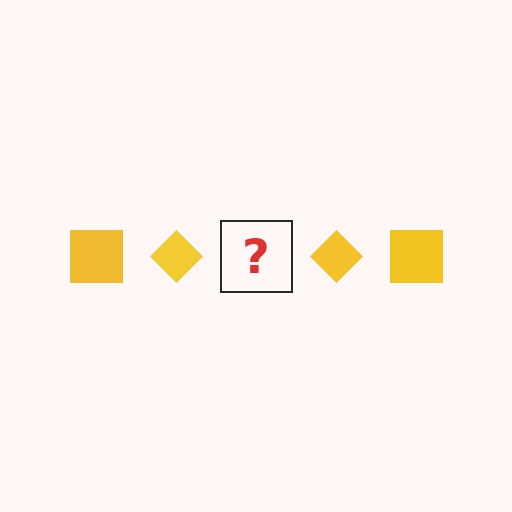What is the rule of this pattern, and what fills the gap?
The rule is that the pattern cycles through square, diamond shapes in yellow. The gap should be filled with a yellow square.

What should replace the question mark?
The question mark should be replaced with a yellow square.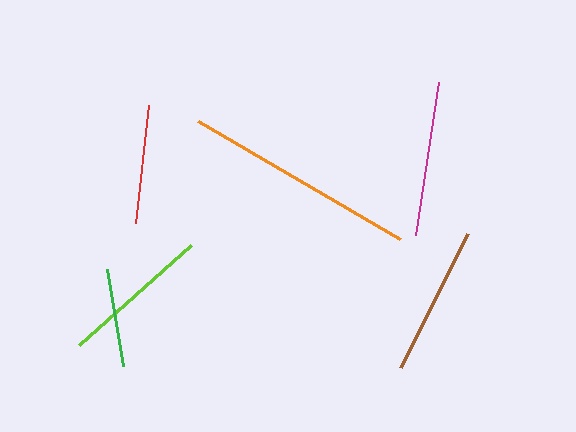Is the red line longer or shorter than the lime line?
The lime line is longer than the red line.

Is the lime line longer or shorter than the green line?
The lime line is longer than the green line.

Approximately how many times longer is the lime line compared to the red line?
The lime line is approximately 1.3 times the length of the red line.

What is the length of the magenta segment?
The magenta segment is approximately 155 pixels long.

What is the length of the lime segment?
The lime segment is approximately 150 pixels long.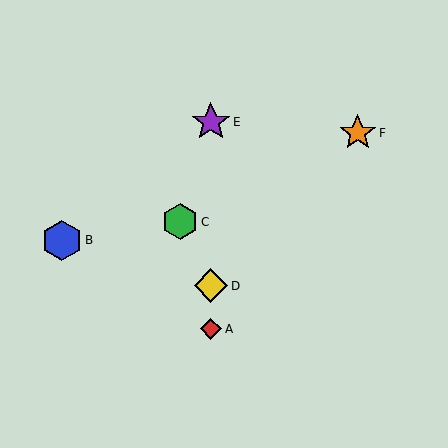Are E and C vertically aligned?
No, E is at x≈211 and C is at x≈180.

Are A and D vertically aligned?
Yes, both are at x≈211.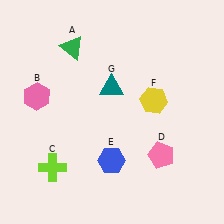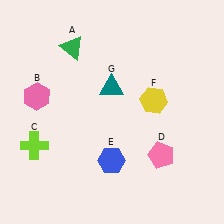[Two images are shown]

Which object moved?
The lime cross (C) moved up.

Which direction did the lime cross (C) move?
The lime cross (C) moved up.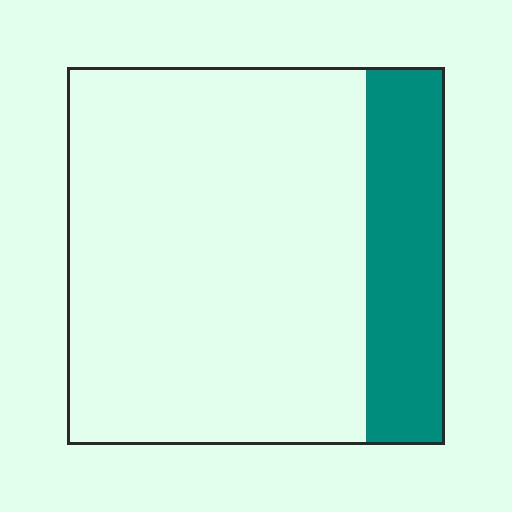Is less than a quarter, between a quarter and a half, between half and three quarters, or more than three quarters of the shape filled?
Less than a quarter.